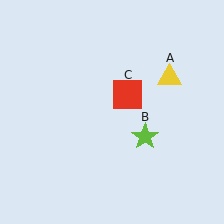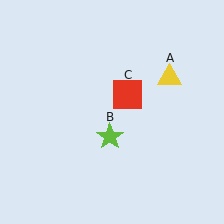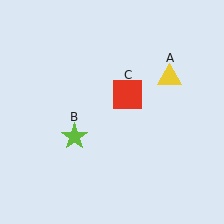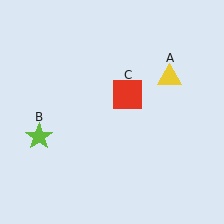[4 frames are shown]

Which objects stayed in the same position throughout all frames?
Yellow triangle (object A) and red square (object C) remained stationary.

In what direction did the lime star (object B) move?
The lime star (object B) moved left.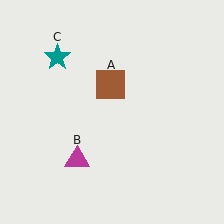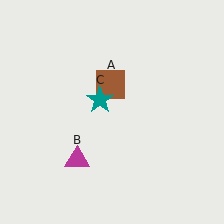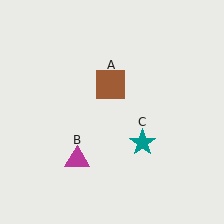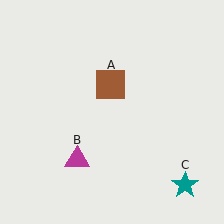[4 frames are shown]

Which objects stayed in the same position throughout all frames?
Brown square (object A) and magenta triangle (object B) remained stationary.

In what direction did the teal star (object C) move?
The teal star (object C) moved down and to the right.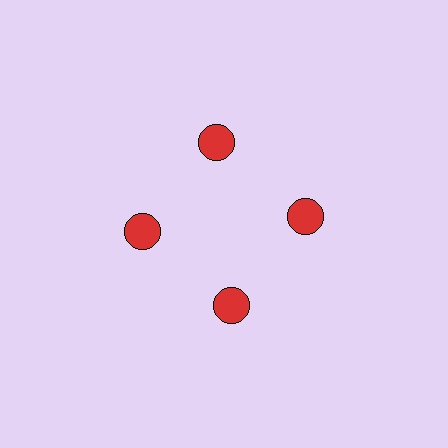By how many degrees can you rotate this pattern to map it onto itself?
The pattern maps onto itself every 90 degrees of rotation.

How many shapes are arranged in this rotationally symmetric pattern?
There are 4 shapes, arranged in 4 groups of 1.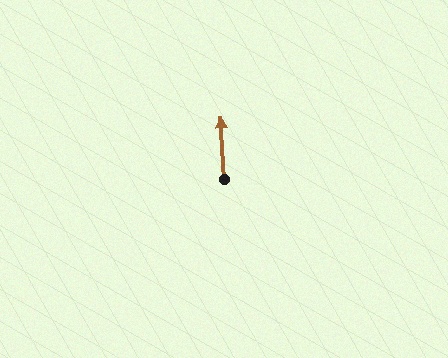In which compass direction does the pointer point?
North.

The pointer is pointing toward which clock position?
Roughly 12 o'clock.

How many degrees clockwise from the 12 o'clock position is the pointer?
Approximately 357 degrees.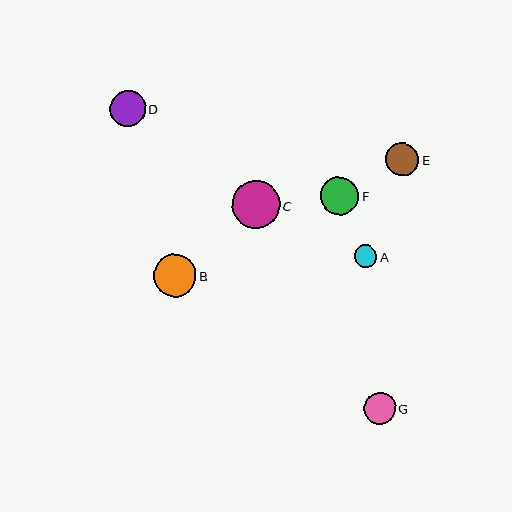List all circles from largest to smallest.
From largest to smallest: C, B, F, D, E, G, A.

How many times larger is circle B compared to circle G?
Circle B is approximately 1.3 times the size of circle G.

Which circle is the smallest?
Circle A is the smallest with a size of approximately 22 pixels.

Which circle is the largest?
Circle C is the largest with a size of approximately 48 pixels.